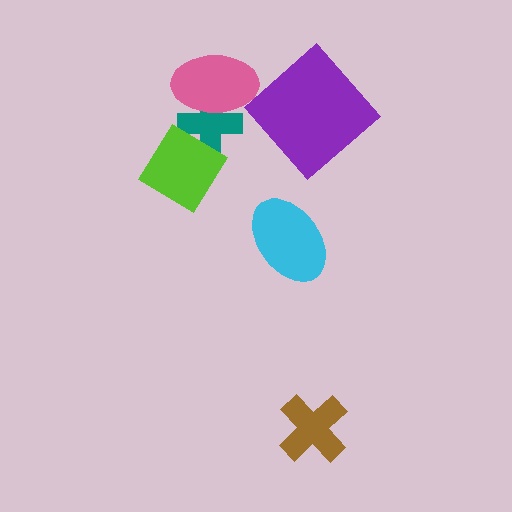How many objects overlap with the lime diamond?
1 object overlaps with the lime diamond.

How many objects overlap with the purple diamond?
0 objects overlap with the purple diamond.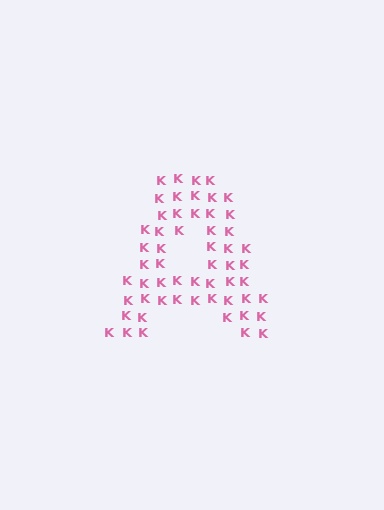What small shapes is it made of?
It is made of small letter K's.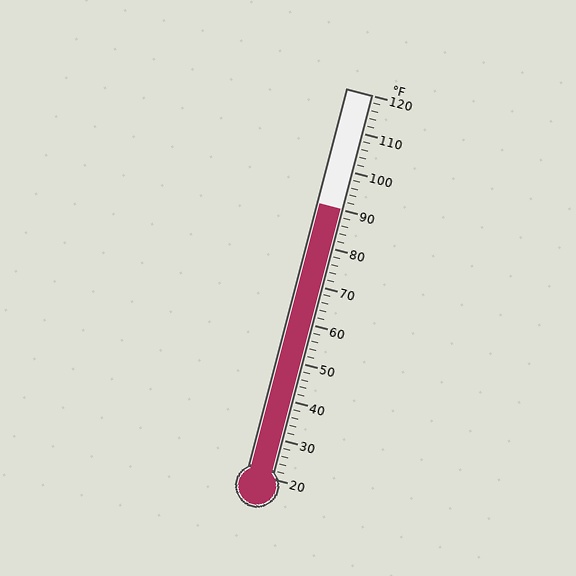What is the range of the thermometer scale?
The thermometer scale ranges from 20°F to 120°F.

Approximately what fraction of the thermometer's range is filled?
The thermometer is filled to approximately 70% of its range.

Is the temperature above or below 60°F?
The temperature is above 60°F.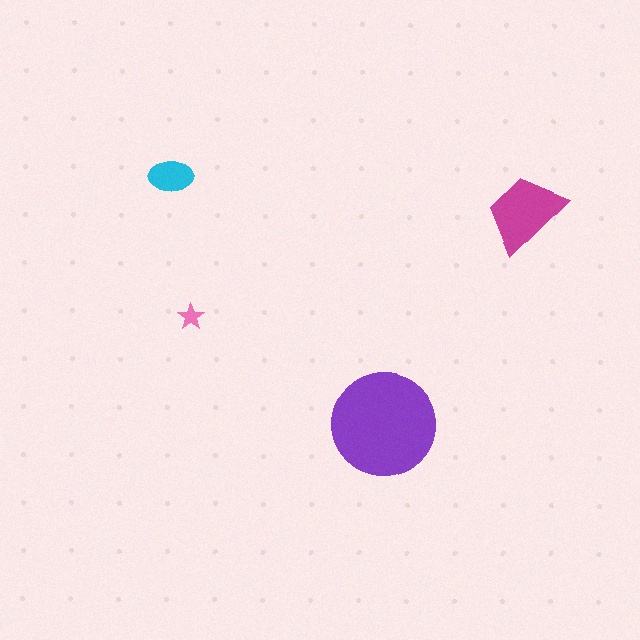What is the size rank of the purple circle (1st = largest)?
1st.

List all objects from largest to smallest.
The purple circle, the magenta trapezoid, the cyan ellipse, the pink star.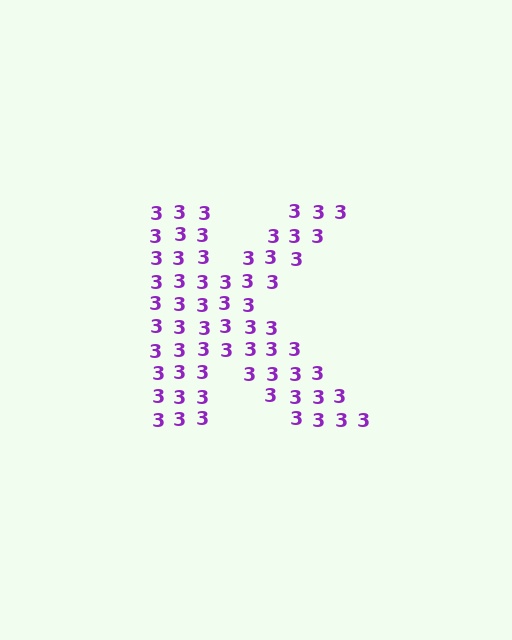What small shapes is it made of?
It is made of small digit 3's.